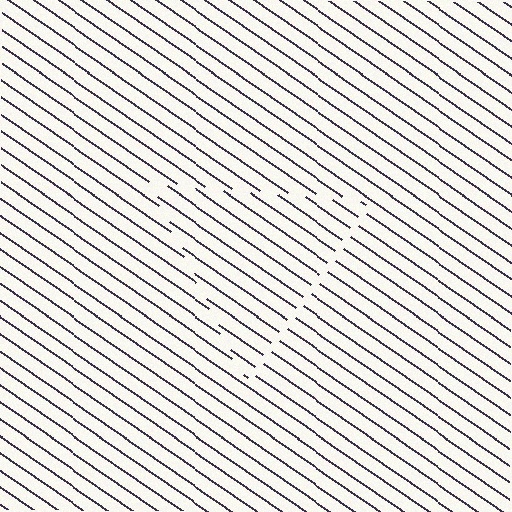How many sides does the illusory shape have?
3 sides — the line-ends trace a triangle.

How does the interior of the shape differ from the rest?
The interior of the shape contains the same grating, shifted by half a period — the contour is defined by the phase discontinuity where line-ends from the inner and outer gratings abut.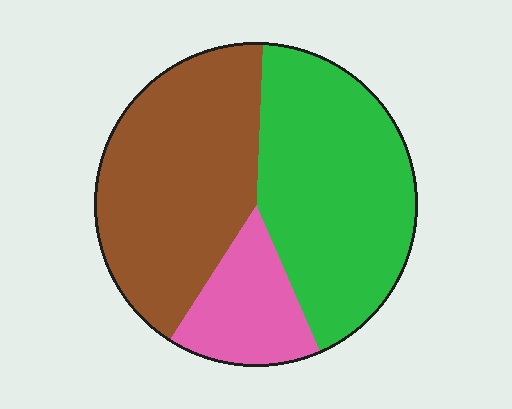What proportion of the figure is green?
Green covers roughly 45% of the figure.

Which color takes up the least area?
Pink, at roughly 15%.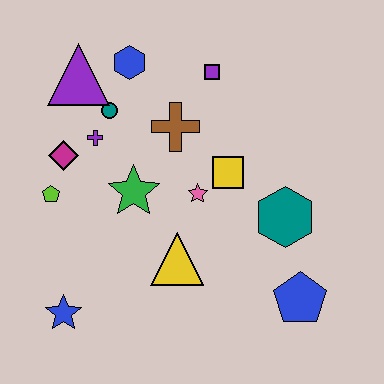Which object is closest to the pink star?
The yellow square is closest to the pink star.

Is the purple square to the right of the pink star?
Yes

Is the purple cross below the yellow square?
No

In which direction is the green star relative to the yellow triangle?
The green star is above the yellow triangle.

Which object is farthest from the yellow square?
The blue star is farthest from the yellow square.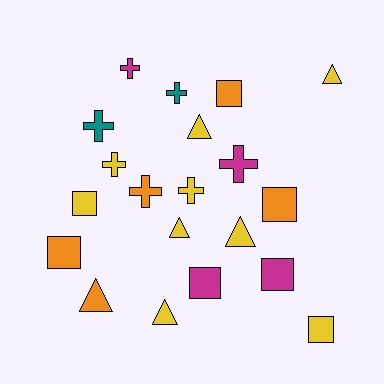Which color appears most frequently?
Yellow, with 9 objects.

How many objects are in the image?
There are 20 objects.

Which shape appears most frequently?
Square, with 7 objects.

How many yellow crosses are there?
There are 2 yellow crosses.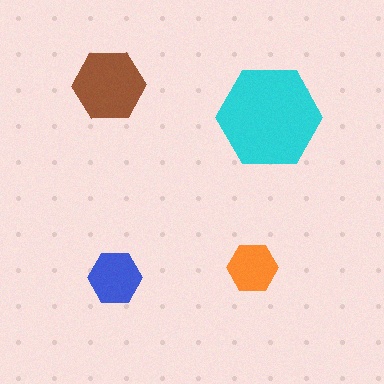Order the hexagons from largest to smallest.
the cyan one, the brown one, the blue one, the orange one.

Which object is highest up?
The brown hexagon is topmost.